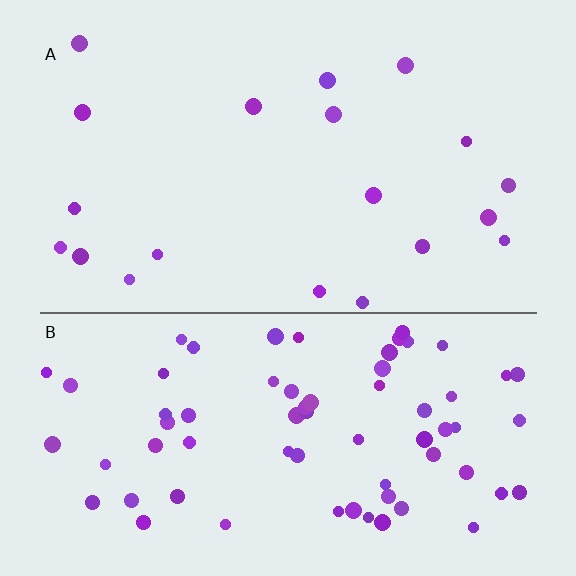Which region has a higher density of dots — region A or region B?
B (the bottom).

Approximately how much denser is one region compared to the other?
Approximately 3.6× — region B over region A.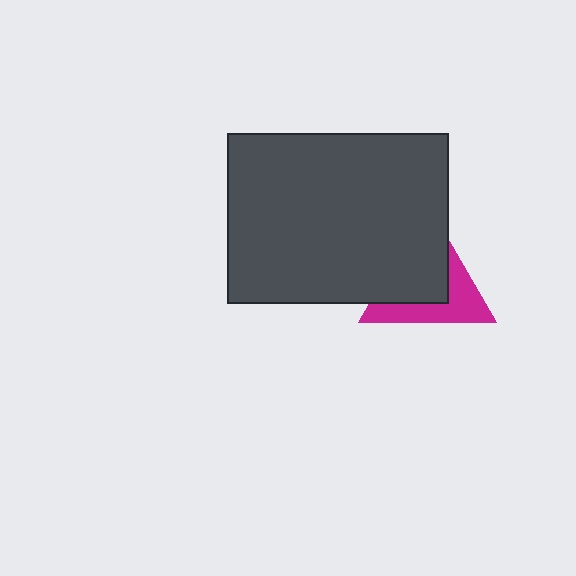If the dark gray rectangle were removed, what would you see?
You would see the complete magenta triangle.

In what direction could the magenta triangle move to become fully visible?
The magenta triangle could move toward the lower-right. That would shift it out from behind the dark gray rectangle entirely.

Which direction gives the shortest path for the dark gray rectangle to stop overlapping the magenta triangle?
Moving toward the upper-left gives the shortest separation.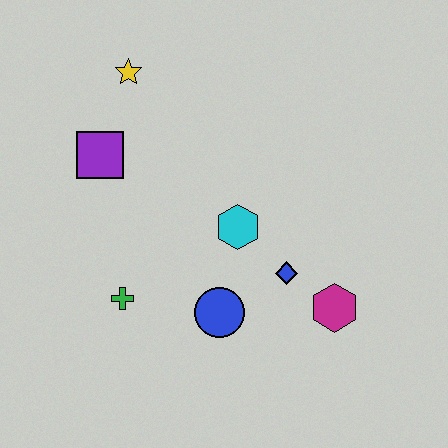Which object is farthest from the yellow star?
The magenta hexagon is farthest from the yellow star.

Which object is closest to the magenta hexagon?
The blue diamond is closest to the magenta hexagon.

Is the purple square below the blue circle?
No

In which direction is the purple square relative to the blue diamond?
The purple square is to the left of the blue diamond.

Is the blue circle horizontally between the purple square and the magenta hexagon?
Yes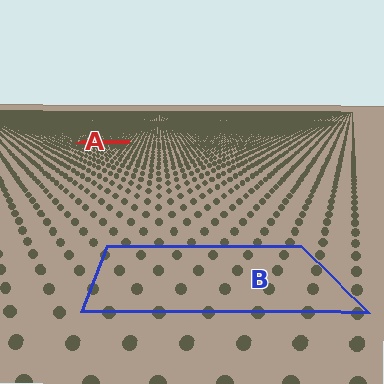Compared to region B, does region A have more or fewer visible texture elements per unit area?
Region A has more texture elements per unit area — they are packed more densely because it is farther away.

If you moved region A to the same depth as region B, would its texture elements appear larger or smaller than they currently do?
They would appear larger. At a closer depth, the same texture elements are projected at a bigger on-screen size.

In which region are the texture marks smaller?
The texture marks are smaller in region A, because it is farther away.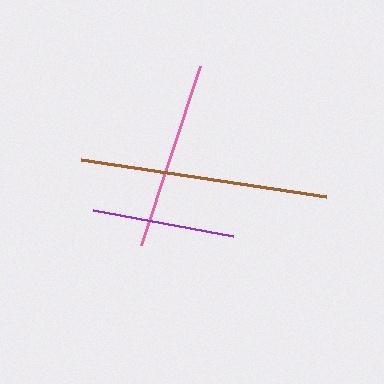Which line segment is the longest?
The brown line is the longest at approximately 248 pixels.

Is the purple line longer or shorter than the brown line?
The brown line is longer than the purple line.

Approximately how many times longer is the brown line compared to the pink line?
The brown line is approximately 1.3 times the length of the pink line.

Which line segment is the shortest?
The purple line is the shortest at approximately 142 pixels.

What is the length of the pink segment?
The pink segment is approximately 189 pixels long.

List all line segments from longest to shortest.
From longest to shortest: brown, pink, purple.